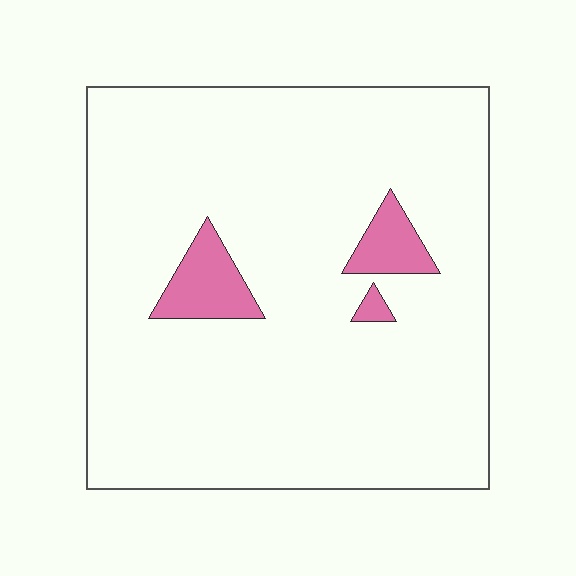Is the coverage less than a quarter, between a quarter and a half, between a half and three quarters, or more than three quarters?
Less than a quarter.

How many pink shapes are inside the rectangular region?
3.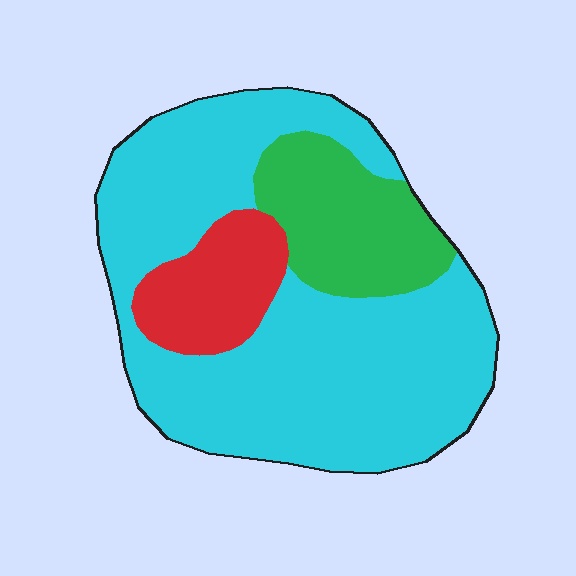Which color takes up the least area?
Red, at roughly 15%.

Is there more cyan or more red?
Cyan.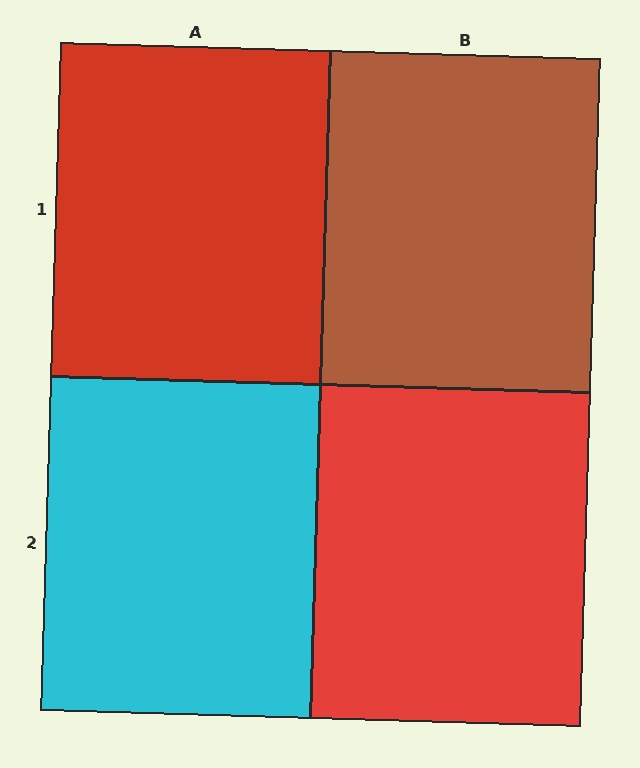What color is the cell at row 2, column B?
Red.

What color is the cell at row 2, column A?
Cyan.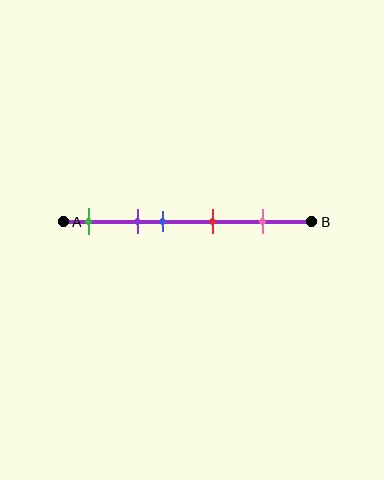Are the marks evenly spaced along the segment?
No, the marks are not evenly spaced.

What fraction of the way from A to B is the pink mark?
The pink mark is approximately 80% (0.8) of the way from A to B.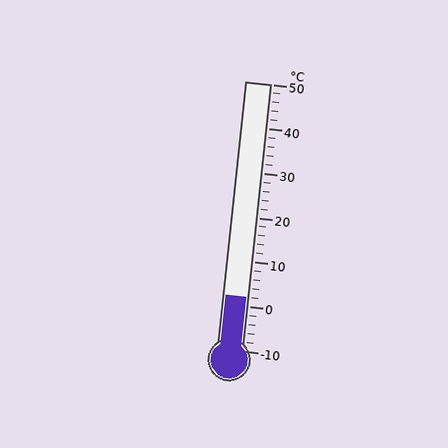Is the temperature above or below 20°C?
The temperature is below 20°C.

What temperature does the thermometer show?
The thermometer shows approximately 2°C.